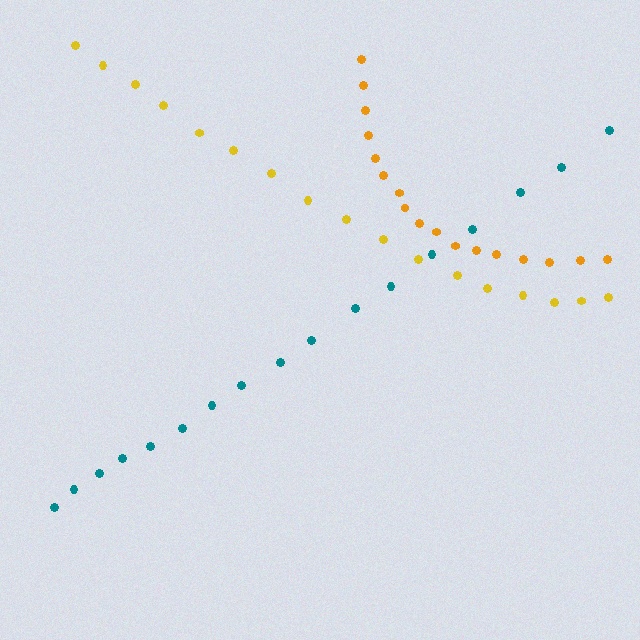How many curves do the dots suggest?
There are 3 distinct paths.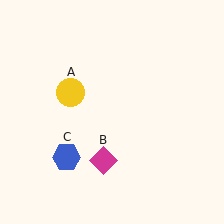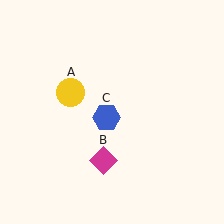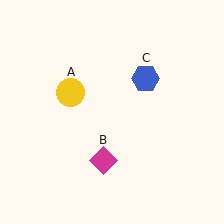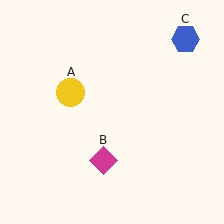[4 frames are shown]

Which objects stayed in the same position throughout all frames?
Yellow circle (object A) and magenta diamond (object B) remained stationary.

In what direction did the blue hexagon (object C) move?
The blue hexagon (object C) moved up and to the right.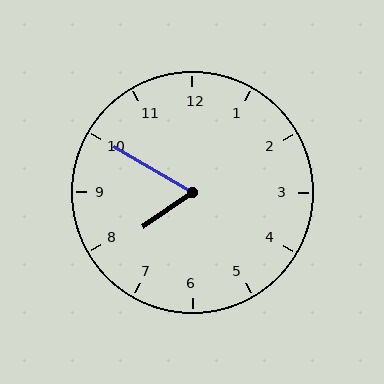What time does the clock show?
7:50.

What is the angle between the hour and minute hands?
Approximately 65 degrees.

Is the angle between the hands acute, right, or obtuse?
It is acute.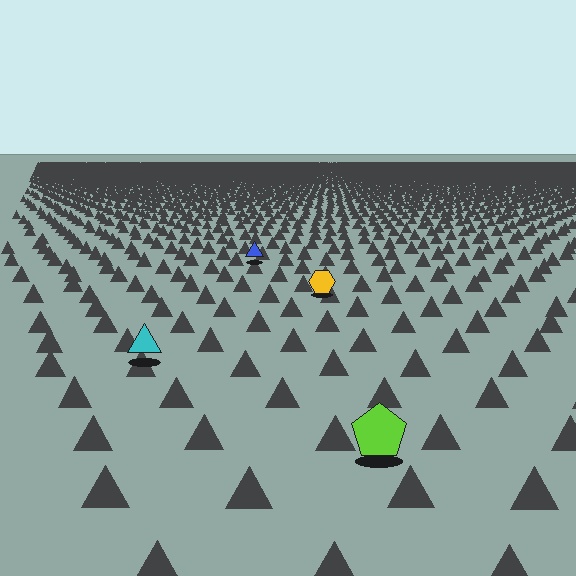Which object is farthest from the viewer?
The blue triangle is farthest from the viewer. It appears smaller and the ground texture around it is denser.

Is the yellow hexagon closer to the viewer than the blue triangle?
Yes. The yellow hexagon is closer — you can tell from the texture gradient: the ground texture is coarser near it.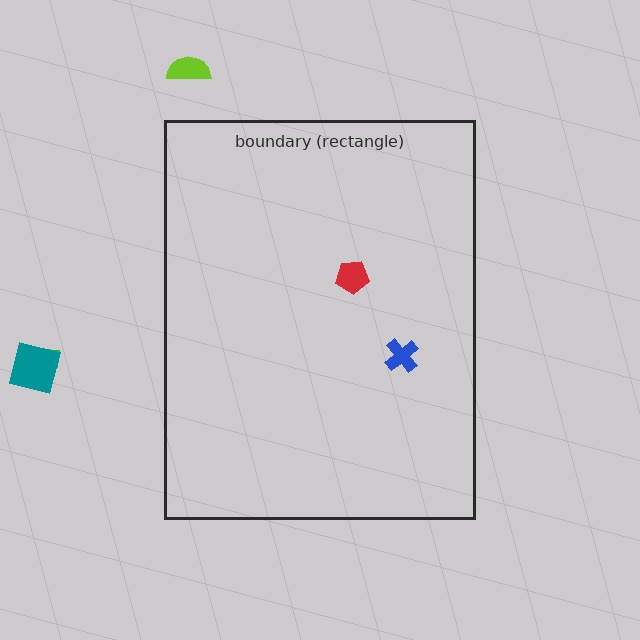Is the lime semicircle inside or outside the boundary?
Outside.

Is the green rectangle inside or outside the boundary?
Outside.